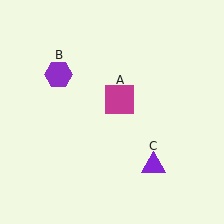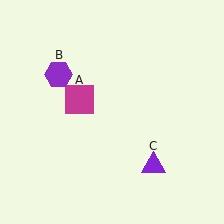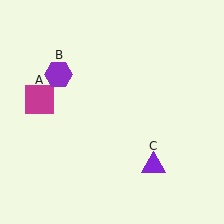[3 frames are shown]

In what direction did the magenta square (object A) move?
The magenta square (object A) moved left.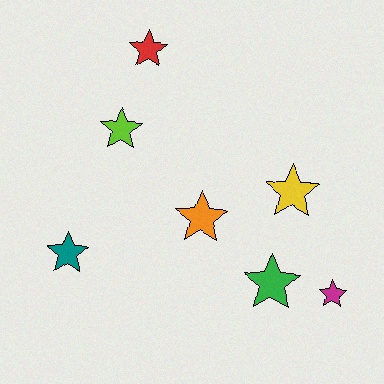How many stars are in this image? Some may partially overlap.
There are 7 stars.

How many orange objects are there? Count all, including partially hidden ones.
There is 1 orange object.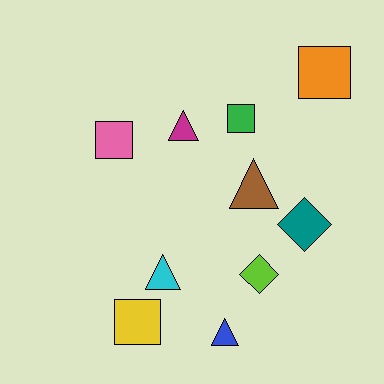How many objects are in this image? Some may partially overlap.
There are 10 objects.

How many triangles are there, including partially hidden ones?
There are 4 triangles.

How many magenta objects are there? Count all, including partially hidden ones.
There is 1 magenta object.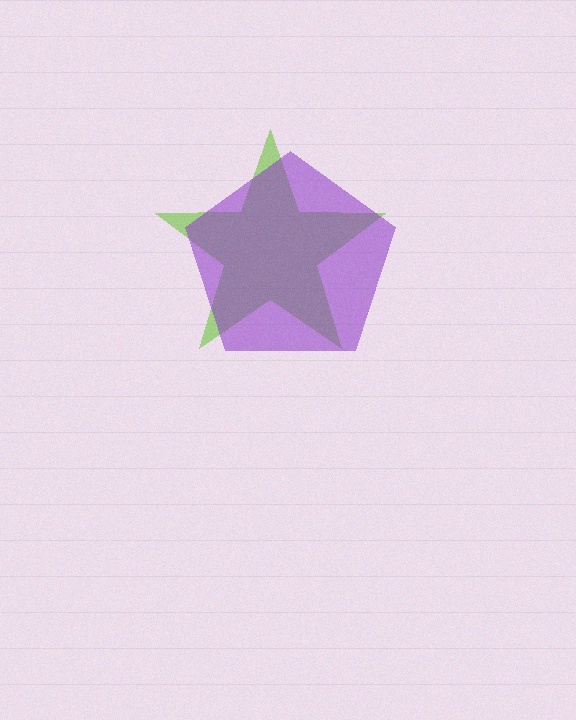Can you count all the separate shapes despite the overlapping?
Yes, there are 2 separate shapes.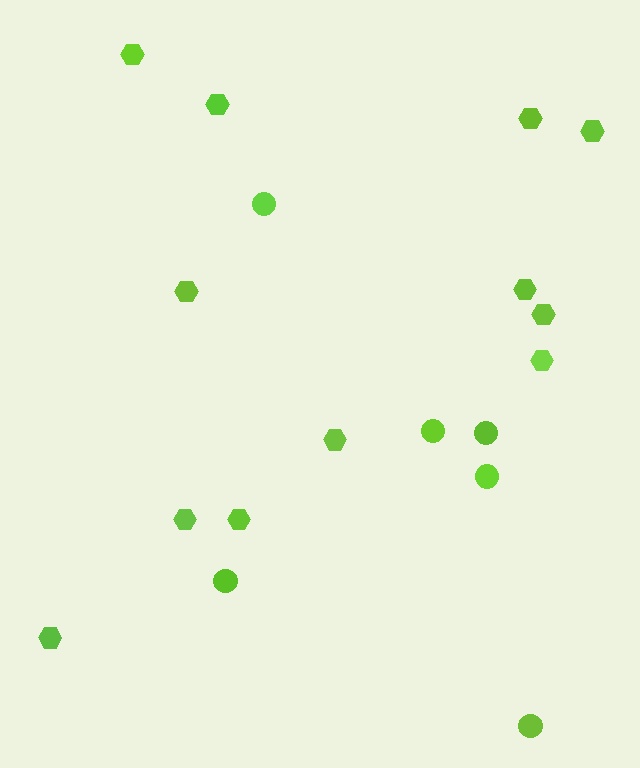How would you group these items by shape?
There are 2 groups: one group of circles (6) and one group of hexagons (12).